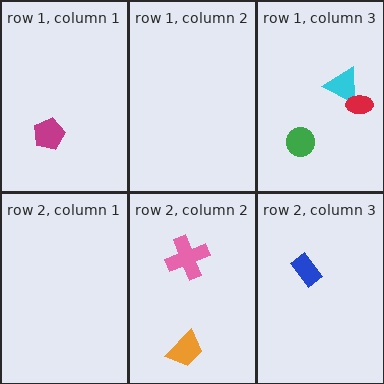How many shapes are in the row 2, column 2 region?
2.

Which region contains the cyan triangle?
The row 1, column 3 region.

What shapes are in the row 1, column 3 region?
The green circle, the cyan triangle, the red ellipse.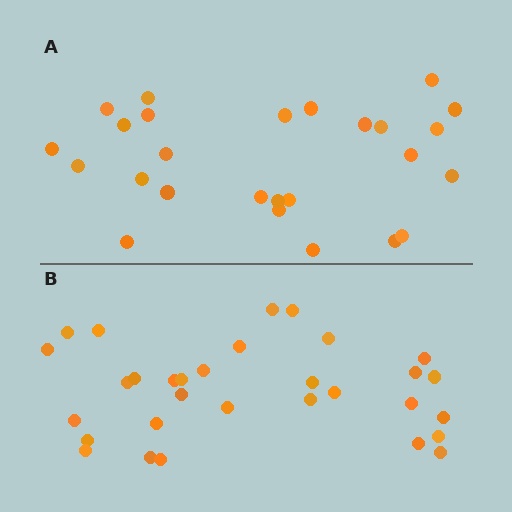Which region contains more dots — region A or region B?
Region B (the bottom region) has more dots.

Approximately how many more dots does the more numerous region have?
Region B has about 5 more dots than region A.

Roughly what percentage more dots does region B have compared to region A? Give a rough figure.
About 20% more.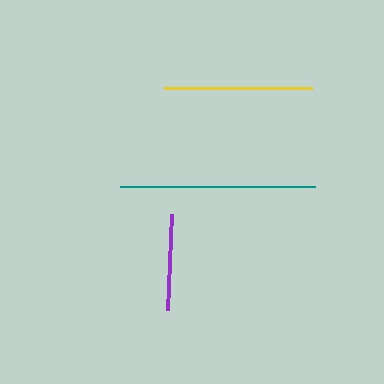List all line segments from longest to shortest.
From longest to shortest: teal, yellow, purple.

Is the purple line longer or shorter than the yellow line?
The yellow line is longer than the purple line.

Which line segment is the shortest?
The purple line is the shortest at approximately 96 pixels.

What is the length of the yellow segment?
The yellow segment is approximately 148 pixels long.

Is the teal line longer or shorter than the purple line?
The teal line is longer than the purple line.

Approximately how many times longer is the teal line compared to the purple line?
The teal line is approximately 2.0 times the length of the purple line.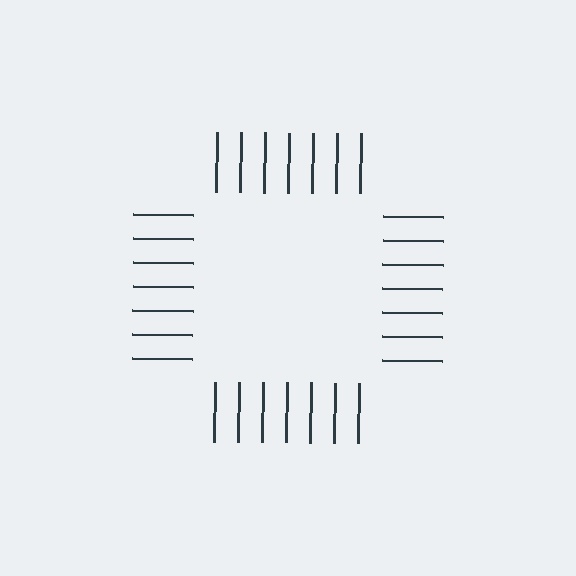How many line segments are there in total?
28 — 7 along each of the 4 edges.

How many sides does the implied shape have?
4 sides — the line-ends trace a square.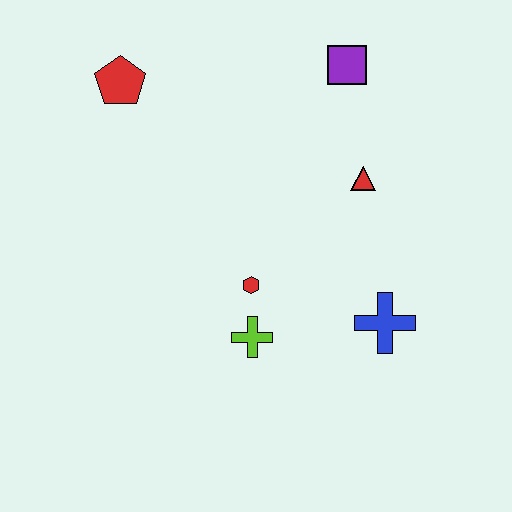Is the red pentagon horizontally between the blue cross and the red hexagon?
No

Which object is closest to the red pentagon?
The purple square is closest to the red pentagon.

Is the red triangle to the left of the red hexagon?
No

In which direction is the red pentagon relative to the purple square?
The red pentagon is to the left of the purple square.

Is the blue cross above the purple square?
No